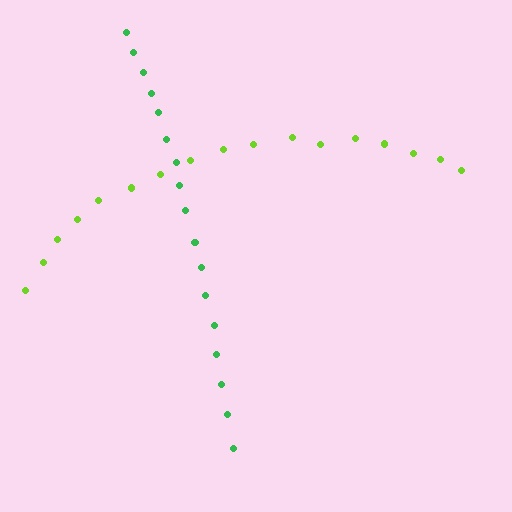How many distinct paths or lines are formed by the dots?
There are 2 distinct paths.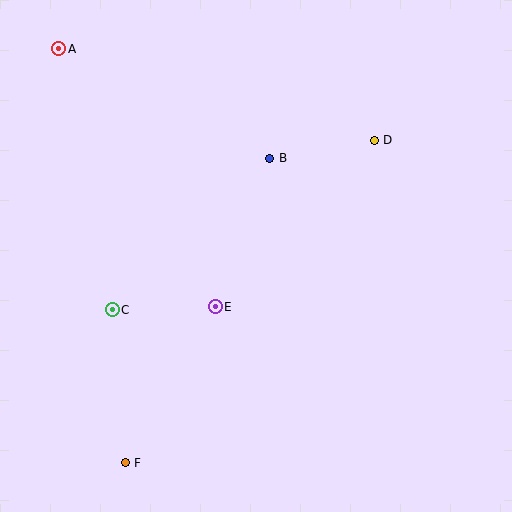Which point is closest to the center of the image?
Point E at (215, 307) is closest to the center.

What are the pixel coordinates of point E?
Point E is at (215, 307).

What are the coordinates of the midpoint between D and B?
The midpoint between D and B is at (322, 149).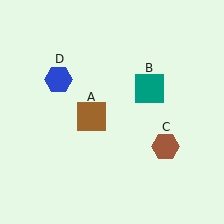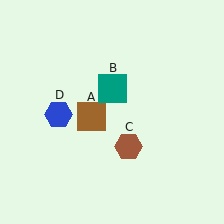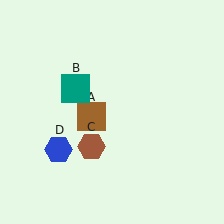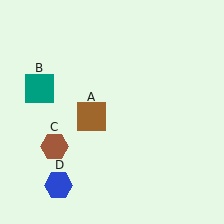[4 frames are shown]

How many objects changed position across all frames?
3 objects changed position: teal square (object B), brown hexagon (object C), blue hexagon (object D).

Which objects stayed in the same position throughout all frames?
Brown square (object A) remained stationary.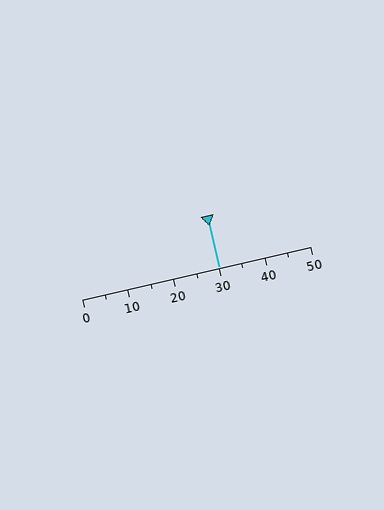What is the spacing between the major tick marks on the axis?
The major ticks are spaced 10 apart.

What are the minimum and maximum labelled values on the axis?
The axis runs from 0 to 50.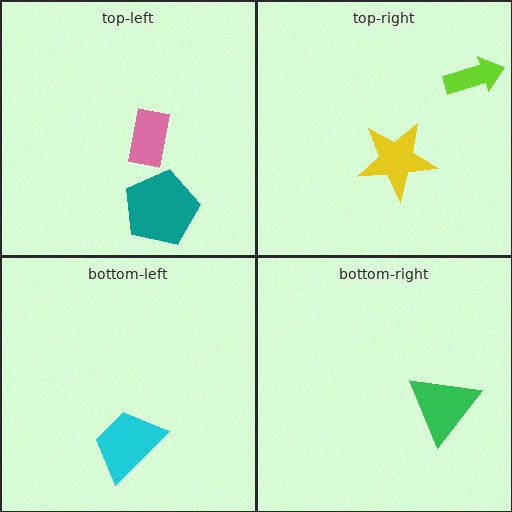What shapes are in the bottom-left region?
The cyan trapezoid.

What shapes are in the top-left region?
The pink rectangle, the teal pentagon.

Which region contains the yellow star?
The top-right region.